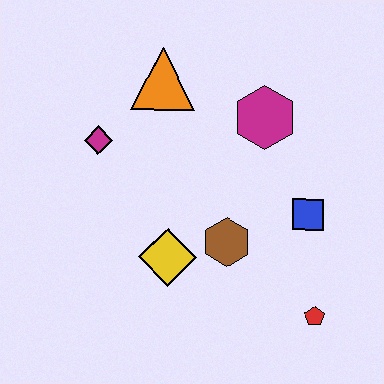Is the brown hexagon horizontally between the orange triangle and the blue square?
Yes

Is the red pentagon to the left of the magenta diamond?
No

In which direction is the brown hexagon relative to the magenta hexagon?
The brown hexagon is below the magenta hexagon.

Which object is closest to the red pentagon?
The blue square is closest to the red pentagon.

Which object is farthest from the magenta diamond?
The red pentagon is farthest from the magenta diamond.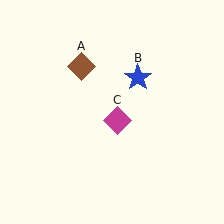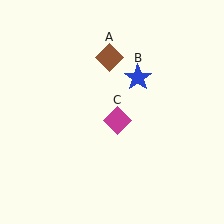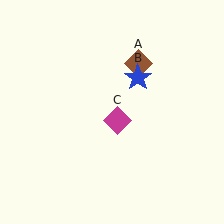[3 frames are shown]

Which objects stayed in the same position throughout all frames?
Blue star (object B) and magenta diamond (object C) remained stationary.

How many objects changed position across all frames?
1 object changed position: brown diamond (object A).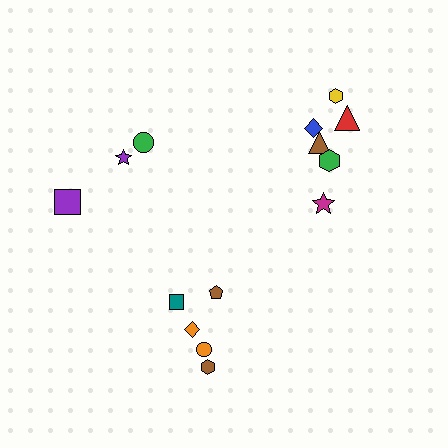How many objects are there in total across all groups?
There are 14 objects.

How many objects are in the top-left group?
There are 3 objects.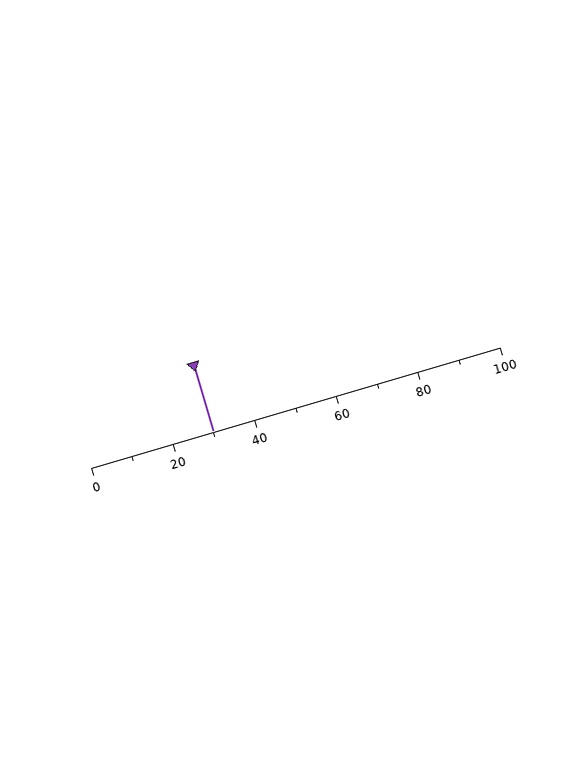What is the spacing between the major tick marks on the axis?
The major ticks are spaced 20 apart.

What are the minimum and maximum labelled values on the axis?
The axis runs from 0 to 100.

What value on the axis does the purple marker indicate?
The marker indicates approximately 30.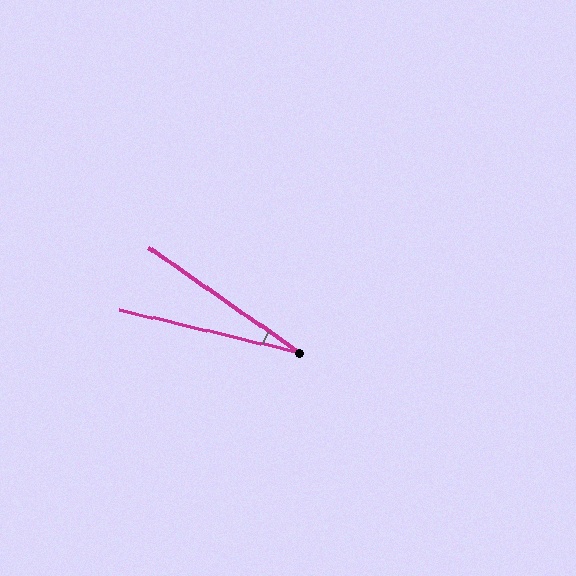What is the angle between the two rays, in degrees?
Approximately 22 degrees.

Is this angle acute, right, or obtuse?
It is acute.